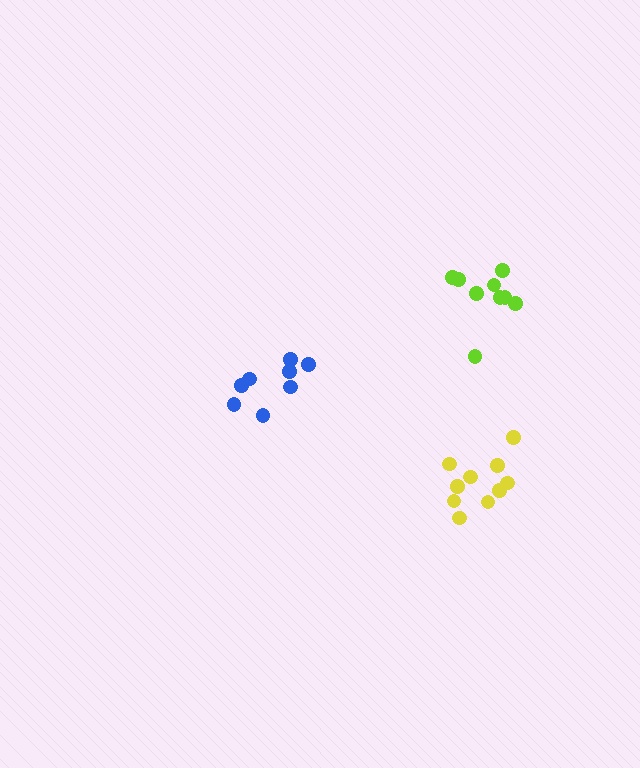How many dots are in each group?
Group 1: 8 dots, Group 2: 9 dots, Group 3: 10 dots (27 total).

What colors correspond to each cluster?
The clusters are colored: blue, lime, yellow.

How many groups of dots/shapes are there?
There are 3 groups.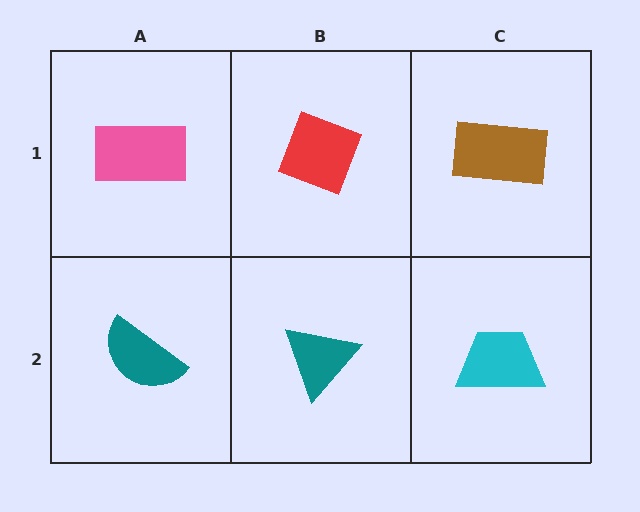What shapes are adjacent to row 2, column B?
A red diamond (row 1, column B), a teal semicircle (row 2, column A), a cyan trapezoid (row 2, column C).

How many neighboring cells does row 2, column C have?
2.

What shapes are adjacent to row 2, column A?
A pink rectangle (row 1, column A), a teal triangle (row 2, column B).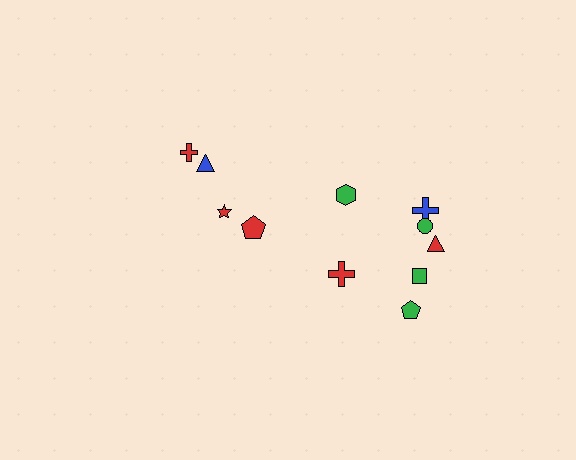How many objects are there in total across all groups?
There are 11 objects.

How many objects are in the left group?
There are 4 objects.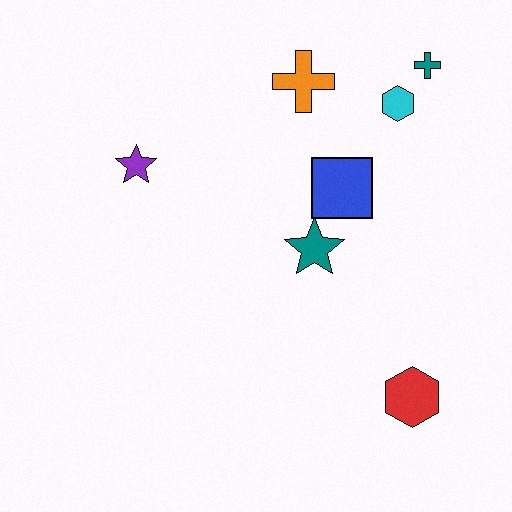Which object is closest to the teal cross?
The cyan hexagon is closest to the teal cross.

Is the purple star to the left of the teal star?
Yes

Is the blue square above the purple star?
No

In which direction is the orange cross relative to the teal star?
The orange cross is above the teal star.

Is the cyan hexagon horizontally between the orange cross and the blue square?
No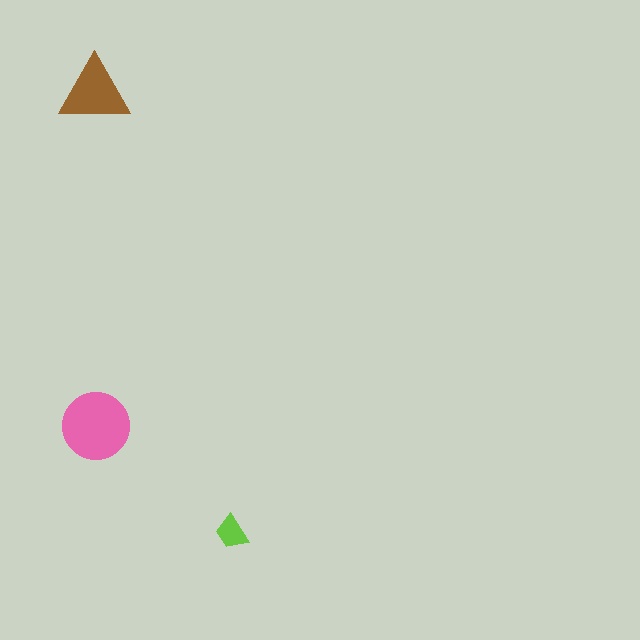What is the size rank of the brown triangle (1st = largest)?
2nd.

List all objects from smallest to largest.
The lime trapezoid, the brown triangle, the pink circle.